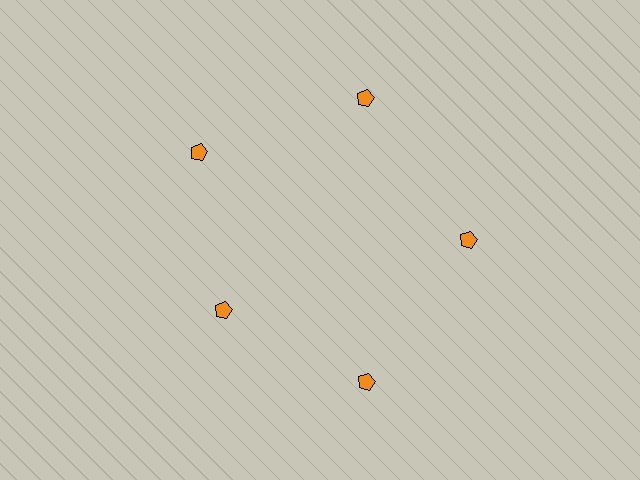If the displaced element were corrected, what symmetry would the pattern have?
It would have 5-fold rotational symmetry — the pattern would map onto itself every 72 degrees.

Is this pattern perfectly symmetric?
No. The 5 orange pentagons are arranged in a ring, but one element near the 8 o'clock position is pulled inward toward the center, breaking the 5-fold rotational symmetry.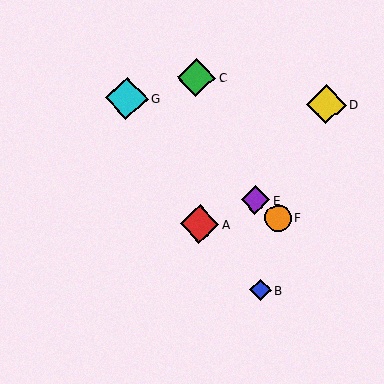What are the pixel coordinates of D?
Object D is at (326, 104).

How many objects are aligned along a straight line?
3 objects (E, F, G) are aligned along a straight line.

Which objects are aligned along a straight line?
Objects E, F, G are aligned along a straight line.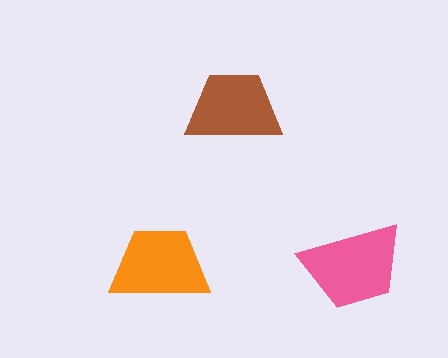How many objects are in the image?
There are 3 objects in the image.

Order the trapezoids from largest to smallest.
the pink one, the orange one, the brown one.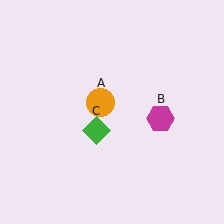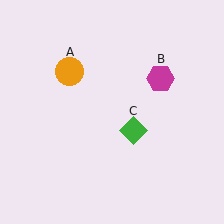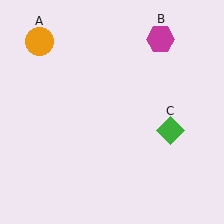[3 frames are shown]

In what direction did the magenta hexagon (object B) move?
The magenta hexagon (object B) moved up.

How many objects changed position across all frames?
3 objects changed position: orange circle (object A), magenta hexagon (object B), green diamond (object C).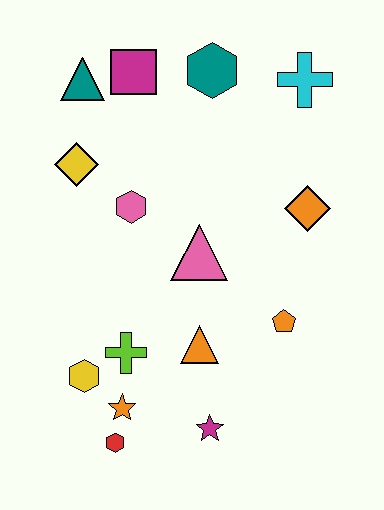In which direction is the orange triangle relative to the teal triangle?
The orange triangle is below the teal triangle.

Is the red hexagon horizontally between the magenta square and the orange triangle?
No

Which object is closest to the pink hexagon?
The yellow diamond is closest to the pink hexagon.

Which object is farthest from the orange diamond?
The red hexagon is farthest from the orange diamond.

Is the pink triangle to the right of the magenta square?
Yes